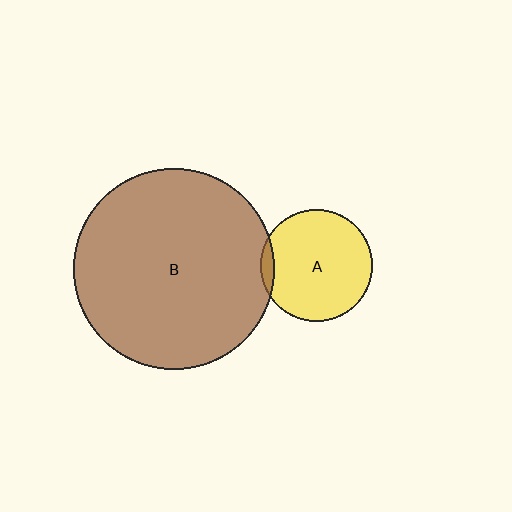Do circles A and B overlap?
Yes.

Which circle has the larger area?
Circle B (brown).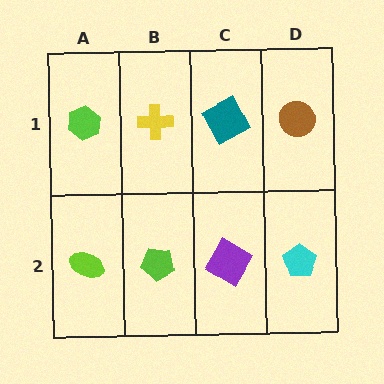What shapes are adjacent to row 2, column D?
A brown circle (row 1, column D), a purple diamond (row 2, column C).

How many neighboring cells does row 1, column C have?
3.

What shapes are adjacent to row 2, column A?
A lime hexagon (row 1, column A), a lime pentagon (row 2, column B).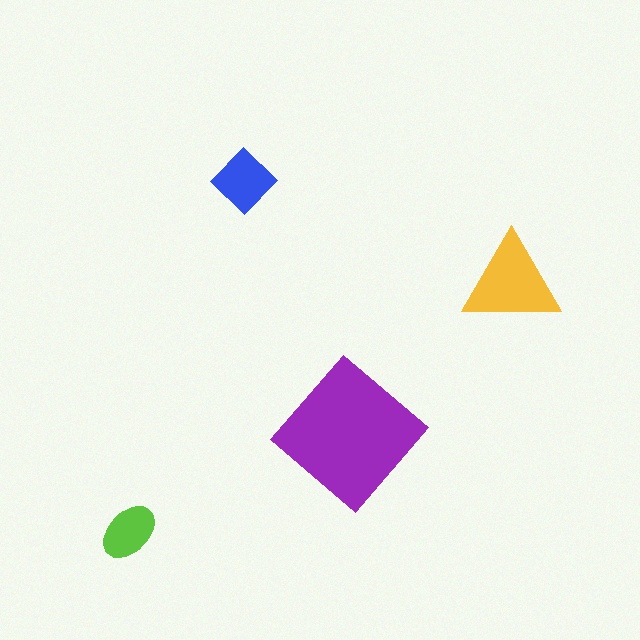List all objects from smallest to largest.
The lime ellipse, the blue diamond, the yellow triangle, the purple diamond.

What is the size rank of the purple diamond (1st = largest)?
1st.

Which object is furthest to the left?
The lime ellipse is leftmost.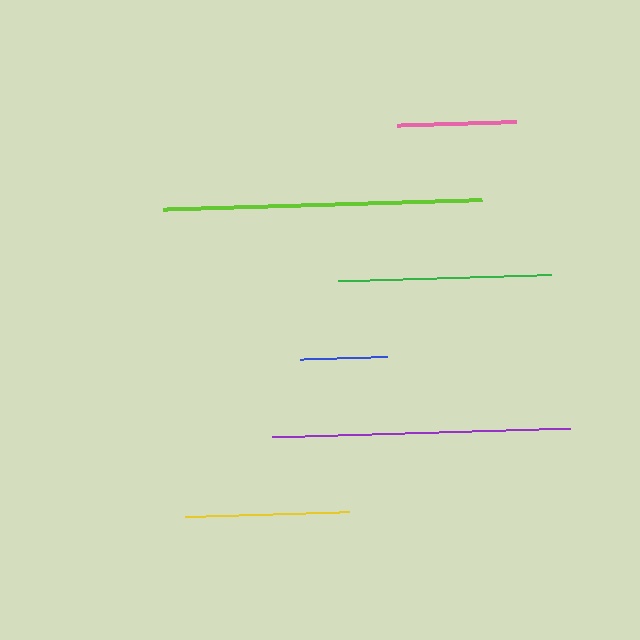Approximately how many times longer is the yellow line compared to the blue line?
The yellow line is approximately 1.9 times the length of the blue line.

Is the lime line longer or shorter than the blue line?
The lime line is longer than the blue line.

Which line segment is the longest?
The lime line is the longest at approximately 319 pixels.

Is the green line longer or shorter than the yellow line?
The green line is longer than the yellow line.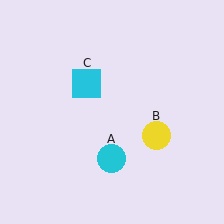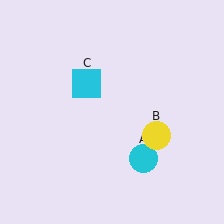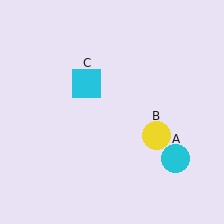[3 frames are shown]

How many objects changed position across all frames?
1 object changed position: cyan circle (object A).